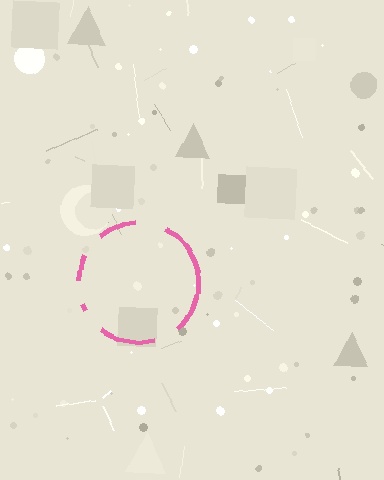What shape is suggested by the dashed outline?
The dashed outline suggests a circle.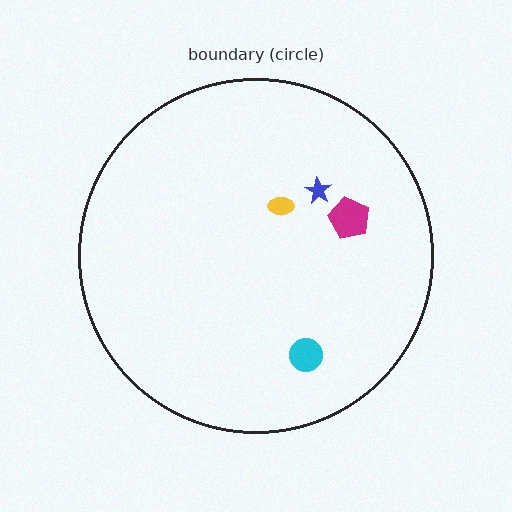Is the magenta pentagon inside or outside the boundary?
Inside.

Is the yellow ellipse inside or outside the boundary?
Inside.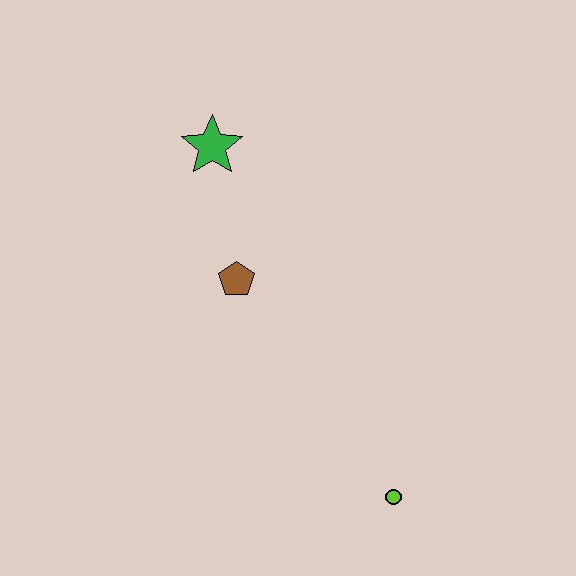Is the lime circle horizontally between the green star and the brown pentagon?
No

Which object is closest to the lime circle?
The brown pentagon is closest to the lime circle.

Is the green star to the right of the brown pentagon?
No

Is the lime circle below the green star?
Yes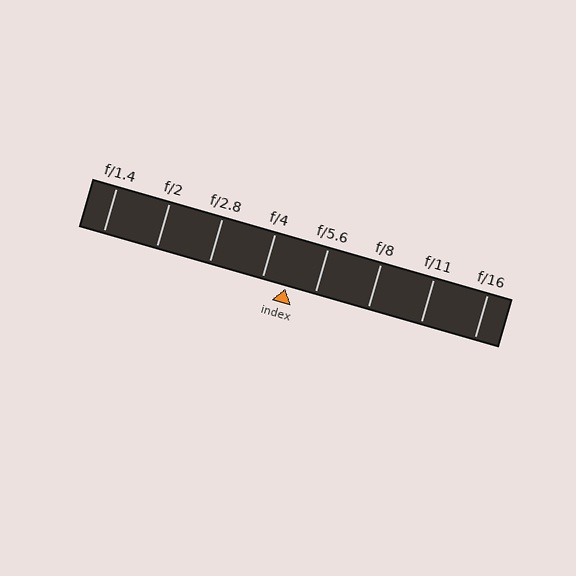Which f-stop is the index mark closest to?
The index mark is closest to f/4.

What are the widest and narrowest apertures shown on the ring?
The widest aperture shown is f/1.4 and the narrowest is f/16.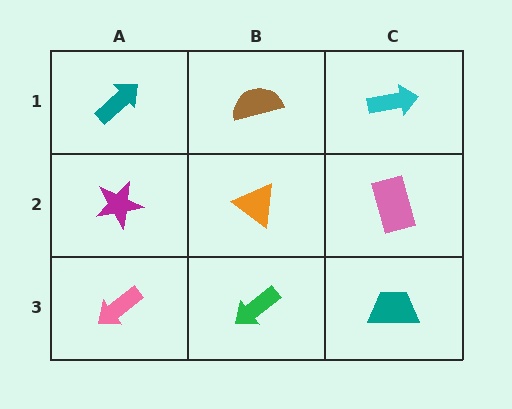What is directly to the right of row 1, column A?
A brown semicircle.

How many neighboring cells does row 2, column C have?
3.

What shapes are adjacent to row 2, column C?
A cyan arrow (row 1, column C), a teal trapezoid (row 3, column C), an orange triangle (row 2, column B).